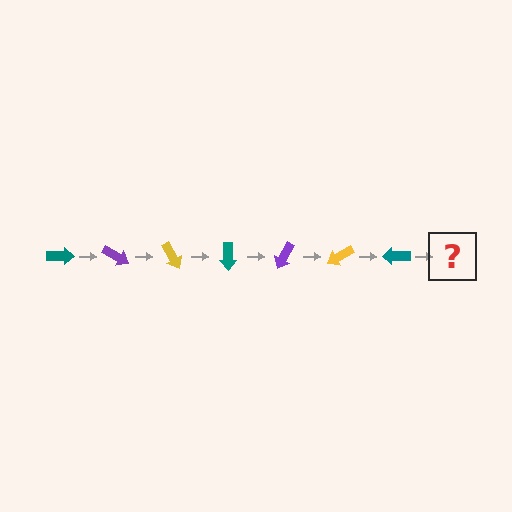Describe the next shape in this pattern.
It should be a purple arrow, rotated 210 degrees from the start.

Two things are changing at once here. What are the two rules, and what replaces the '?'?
The two rules are that it rotates 30 degrees each step and the color cycles through teal, purple, and yellow. The '?' should be a purple arrow, rotated 210 degrees from the start.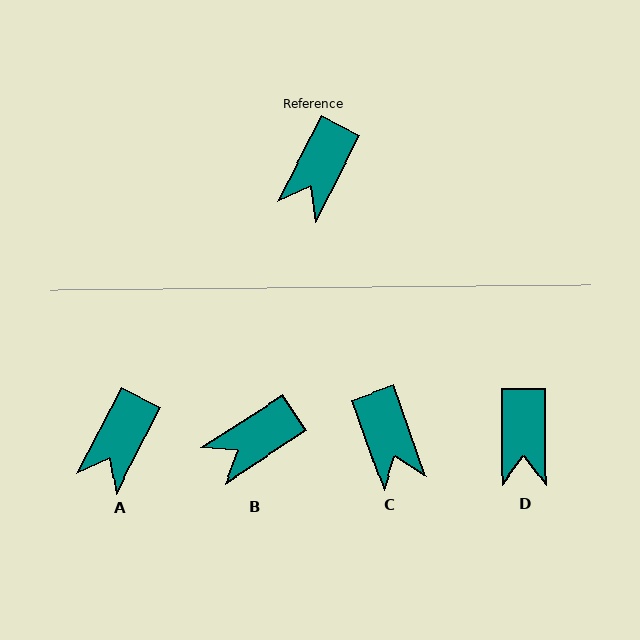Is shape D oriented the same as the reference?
No, it is off by about 28 degrees.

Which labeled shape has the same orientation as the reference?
A.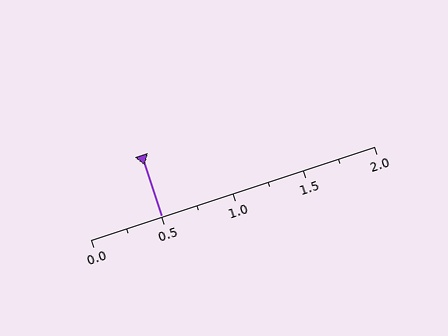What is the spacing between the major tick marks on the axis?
The major ticks are spaced 0.5 apart.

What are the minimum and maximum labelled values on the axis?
The axis runs from 0.0 to 2.0.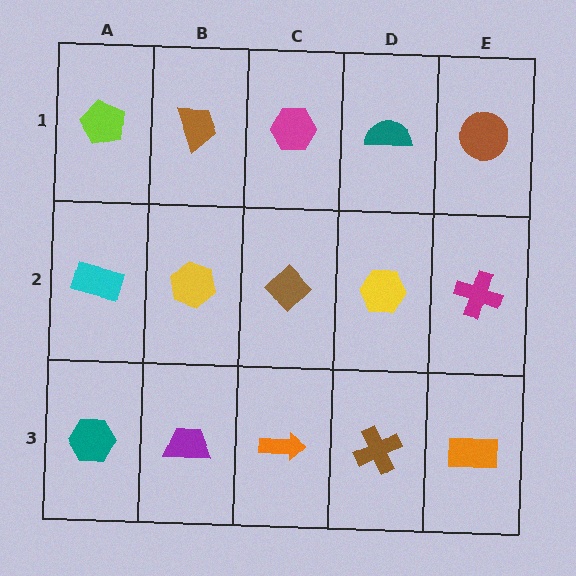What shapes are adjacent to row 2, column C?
A magenta hexagon (row 1, column C), an orange arrow (row 3, column C), a yellow hexagon (row 2, column B), a yellow hexagon (row 2, column D).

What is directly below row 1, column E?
A magenta cross.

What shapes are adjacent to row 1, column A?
A cyan rectangle (row 2, column A), a brown trapezoid (row 1, column B).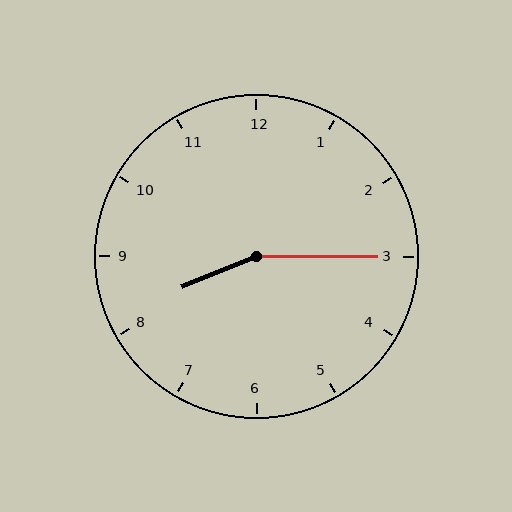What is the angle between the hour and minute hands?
Approximately 158 degrees.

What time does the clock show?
8:15.